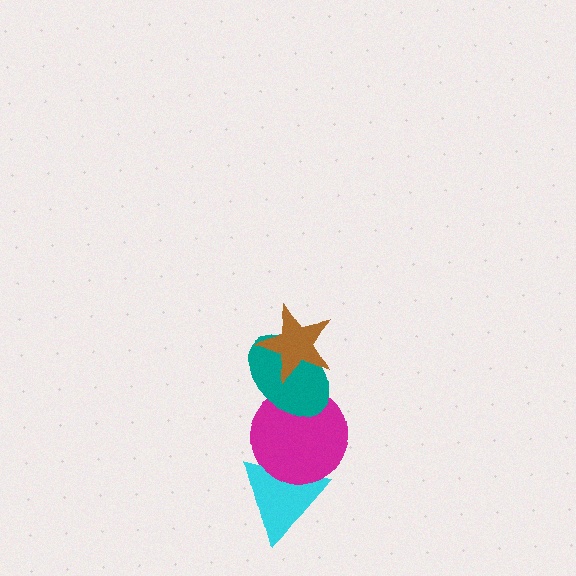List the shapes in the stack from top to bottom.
From top to bottom: the brown star, the teal ellipse, the magenta circle, the cyan triangle.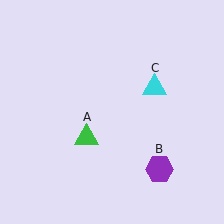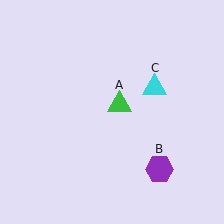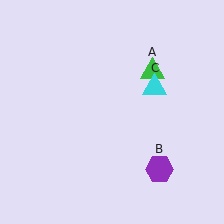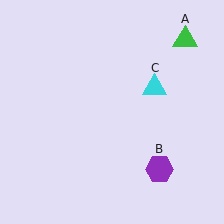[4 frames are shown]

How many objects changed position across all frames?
1 object changed position: green triangle (object A).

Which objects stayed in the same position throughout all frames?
Purple hexagon (object B) and cyan triangle (object C) remained stationary.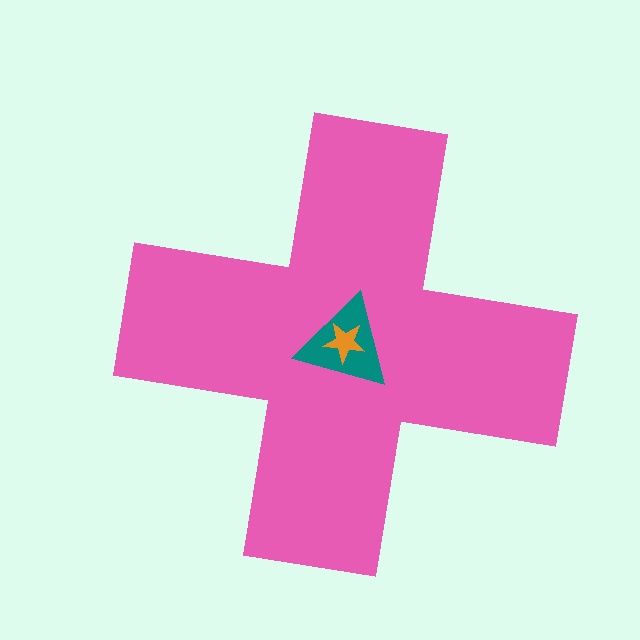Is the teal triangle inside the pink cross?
Yes.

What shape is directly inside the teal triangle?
The orange star.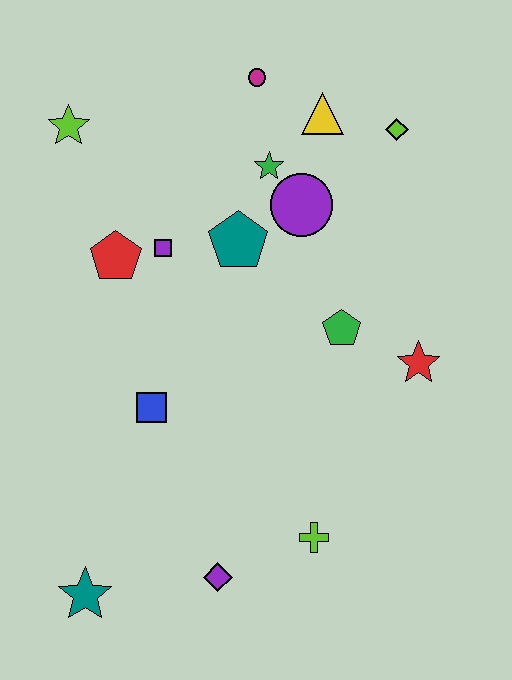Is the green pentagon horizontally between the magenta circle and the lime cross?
No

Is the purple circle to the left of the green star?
No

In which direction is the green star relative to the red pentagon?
The green star is to the right of the red pentagon.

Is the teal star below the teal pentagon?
Yes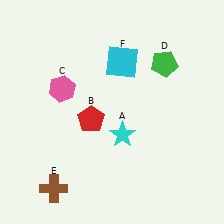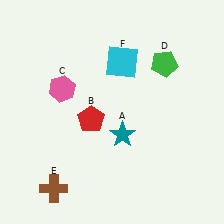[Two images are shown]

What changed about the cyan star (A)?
In Image 1, A is cyan. In Image 2, it changed to teal.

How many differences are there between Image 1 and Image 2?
There is 1 difference between the two images.